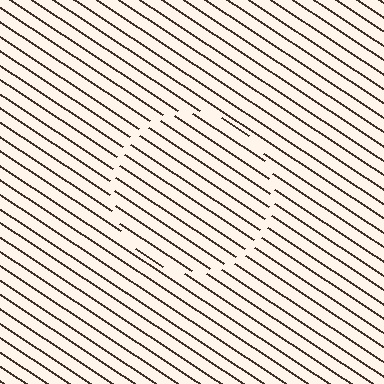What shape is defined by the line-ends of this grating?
An illusory circle. The interior of the shape contains the same grating, shifted by half a period — the contour is defined by the phase discontinuity where line-ends from the inner and outer gratings abut.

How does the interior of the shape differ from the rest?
The interior of the shape contains the same grating, shifted by half a period — the contour is defined by the phase discontinuity where line-ends from the inner and outer gratings abut.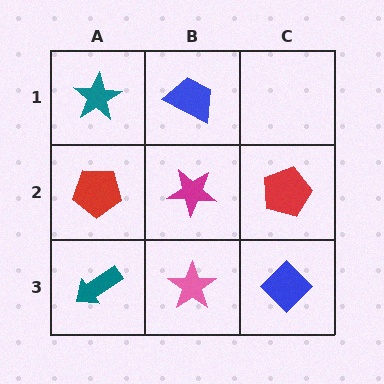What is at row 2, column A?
A red pentagon.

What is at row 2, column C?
A red pentagon.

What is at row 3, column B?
A pink star.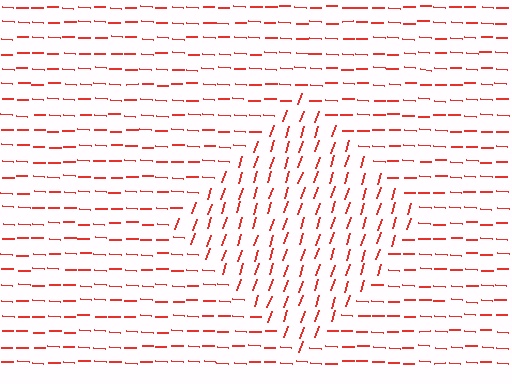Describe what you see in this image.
The image is filled with small red line segments. A diamond region in the image has lines oriented differently from the surrounding lines, creating a visible texture boundary.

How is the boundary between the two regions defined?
The boundary is defined purely by a change in line orientation (approximately 75 degrees difference). All lines are the same color and thickness.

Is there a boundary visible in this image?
Yes, there is a texture boundary formed by a change in line orientation.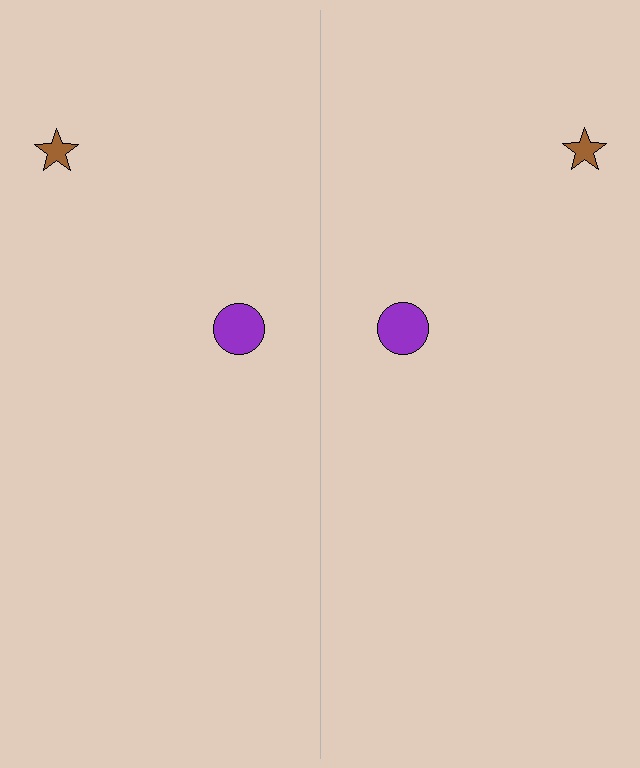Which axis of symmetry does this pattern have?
The pattern has a vertical axis of symmetry running through the center of the image.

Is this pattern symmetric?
Yes, this pattern has bilateral (reflection) symmetry.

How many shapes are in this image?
There are 4 shapes in this image.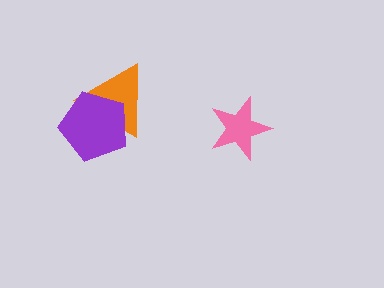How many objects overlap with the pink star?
0 objects overlap with the pink star.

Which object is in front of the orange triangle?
The purple pentagon is in front of the orange triangle.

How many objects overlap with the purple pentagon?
1 object overlaps with the purple pentagon.